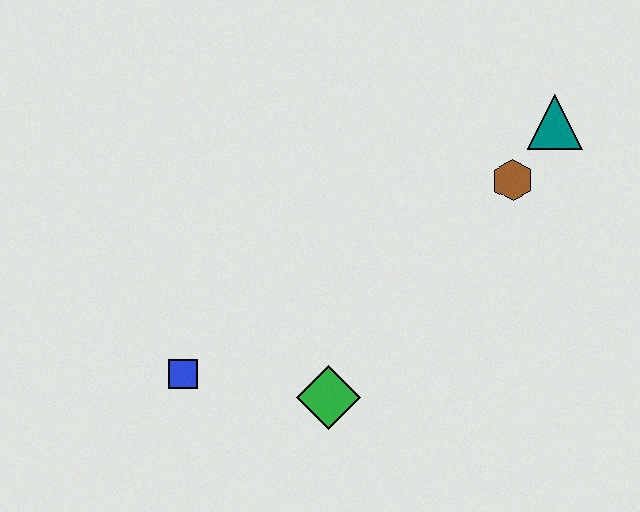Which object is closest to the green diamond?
The blue square is closest to the green diamond.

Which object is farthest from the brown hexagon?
The blue square is farthest from the brown hexagon.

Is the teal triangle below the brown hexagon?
No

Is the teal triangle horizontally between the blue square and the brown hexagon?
No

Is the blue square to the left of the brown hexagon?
Yes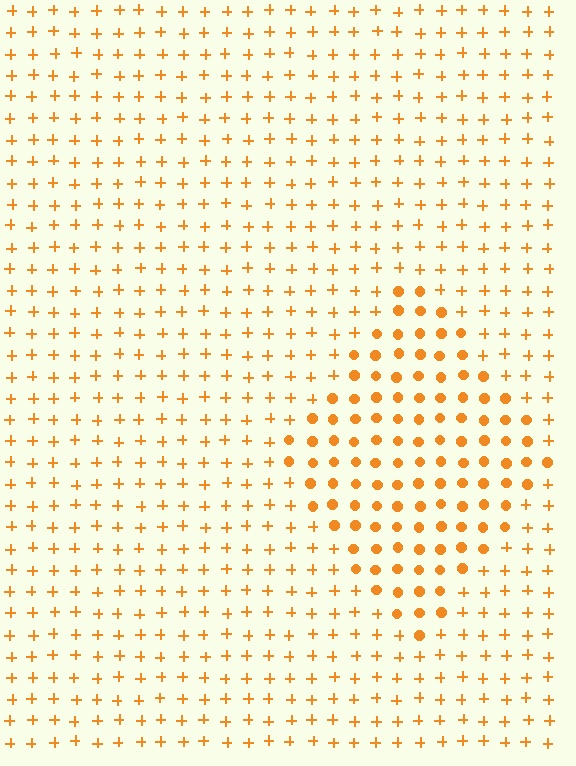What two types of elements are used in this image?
The image uses circles inside the diamond region and plus signs outside it.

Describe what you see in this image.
The image is filled with small orange elements arranged in a uniform grid. A diamond-shaped region contains circles, while the surrounding area contains plus signs. The boundary is defined purely by the change in element shape.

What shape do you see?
I see a diamond.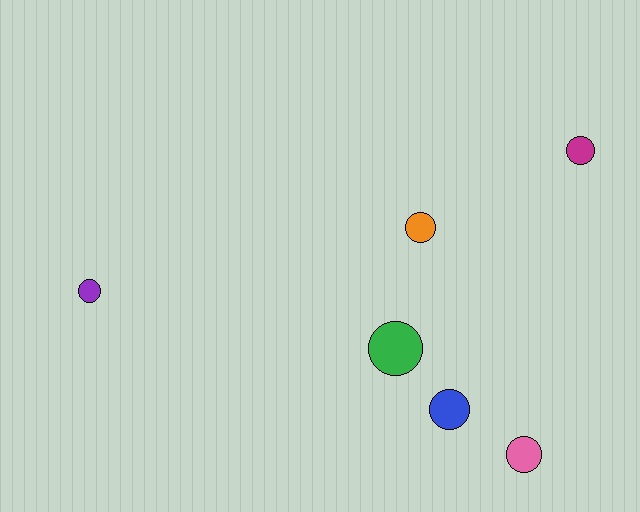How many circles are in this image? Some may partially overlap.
There are 6 circles.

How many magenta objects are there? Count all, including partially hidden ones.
There is 1 magenta object.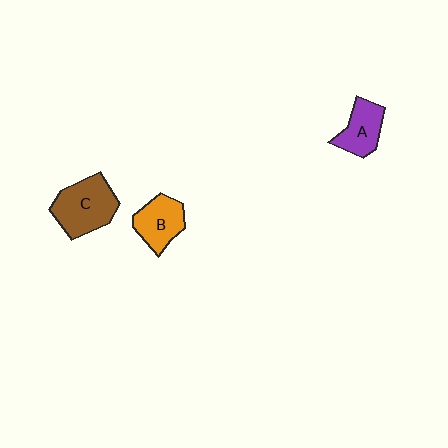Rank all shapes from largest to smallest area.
From largest to smallest: C (brown), B (orange), A (purple).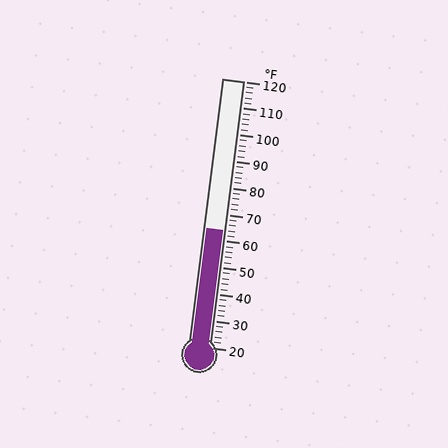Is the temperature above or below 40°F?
The temperature is above 40°F.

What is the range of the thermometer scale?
The thermometer scale ranges from 20°F to 120°F.